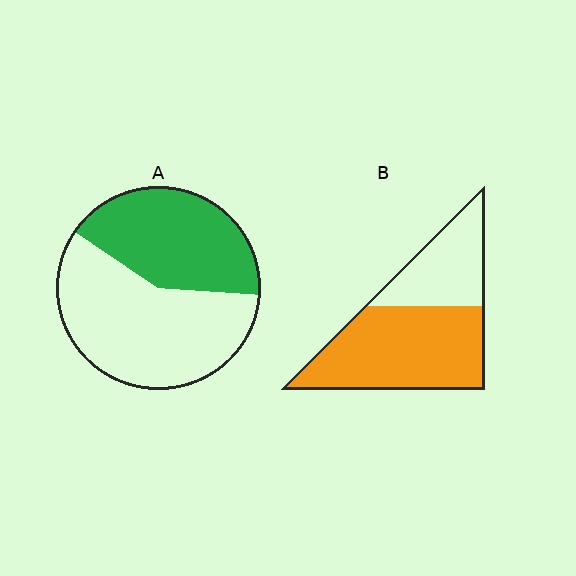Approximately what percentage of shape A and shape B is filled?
A is approximately 40% and B is approximately 65%.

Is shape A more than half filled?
No.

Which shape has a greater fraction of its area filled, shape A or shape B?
Shape B.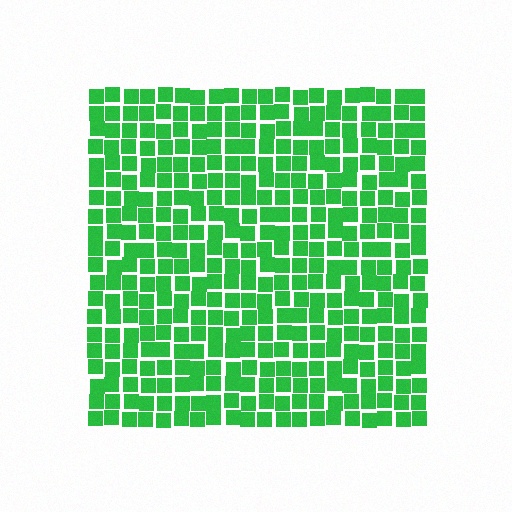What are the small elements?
The small elements are squares.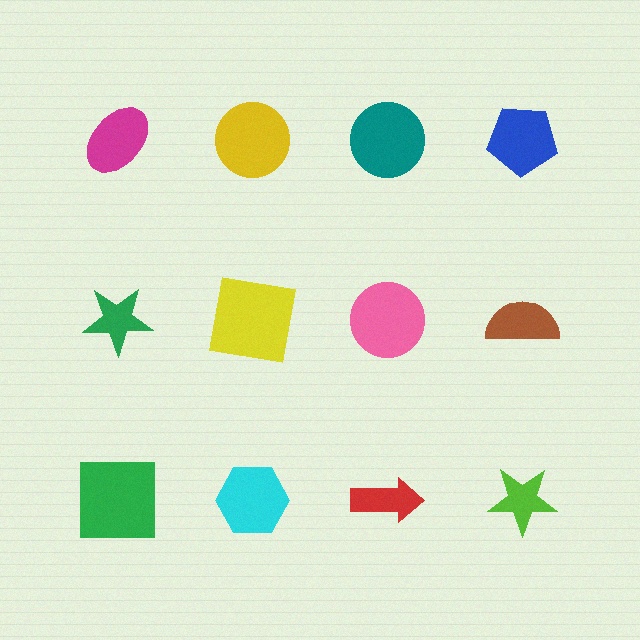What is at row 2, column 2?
A yellow square.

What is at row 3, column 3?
A red arrow.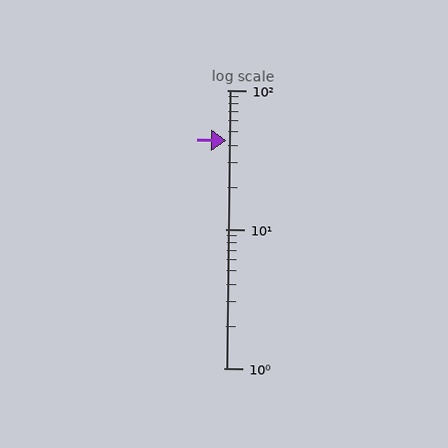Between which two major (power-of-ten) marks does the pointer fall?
The pointer is between 10 and 100.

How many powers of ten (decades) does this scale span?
The scale spans 2 decades, from 1 to 100.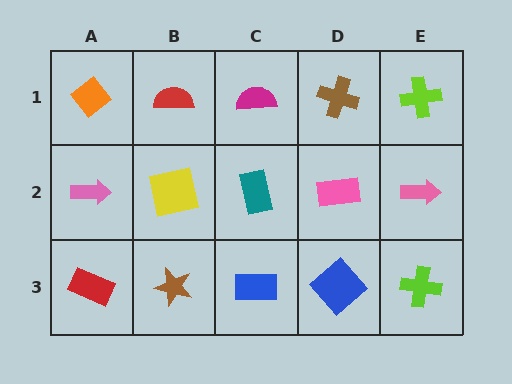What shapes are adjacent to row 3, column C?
A teal rectangle (row 2, column C), a brown star (row 3, column B), a blue diamond (row 3, column D).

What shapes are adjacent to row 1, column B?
A yellow square (row 2, column B), an orange diamond (row 1, column A), a magenta semicircle (row 1, column C).